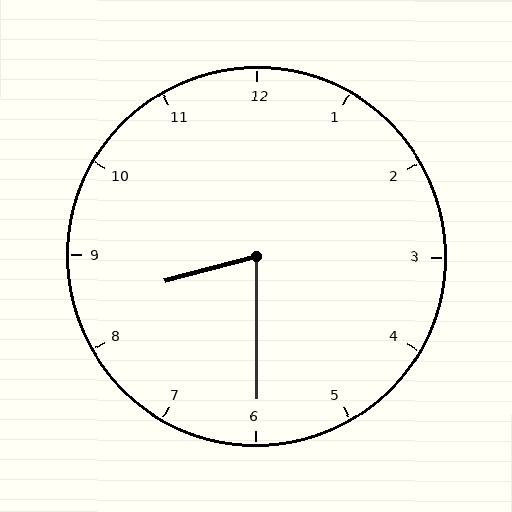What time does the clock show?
8:30.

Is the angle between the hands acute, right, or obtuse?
It is acute.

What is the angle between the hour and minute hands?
Approximately 75 degrees.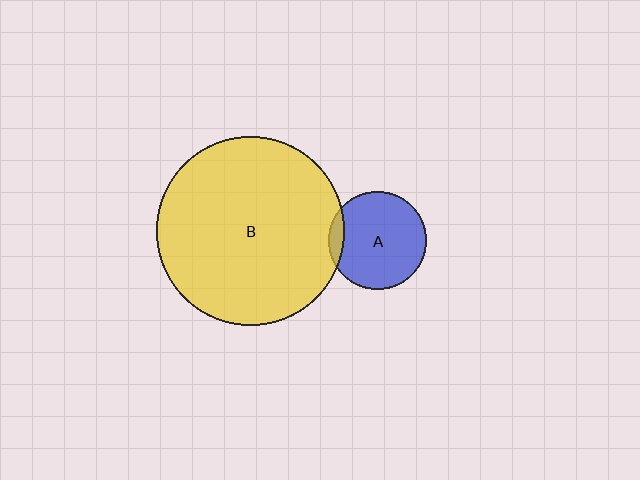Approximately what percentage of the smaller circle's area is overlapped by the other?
Approximately 10%.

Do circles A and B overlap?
Yes.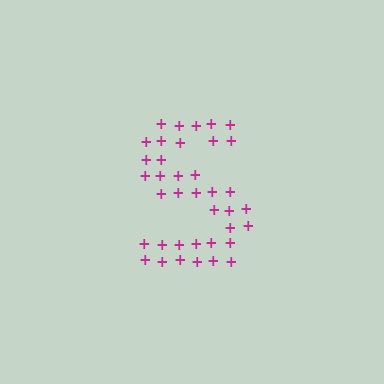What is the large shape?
The large shape is the letter S.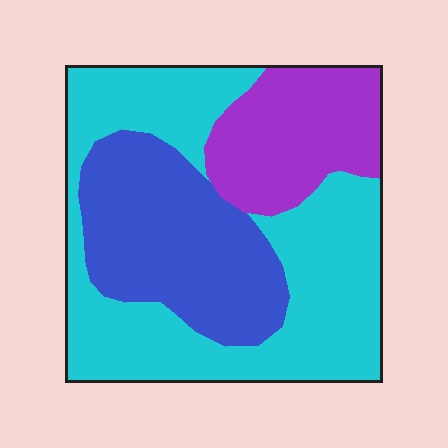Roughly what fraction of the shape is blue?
Blue covers around 30% of the shape.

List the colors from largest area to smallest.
From largest to smallest: cyan, blue, purple.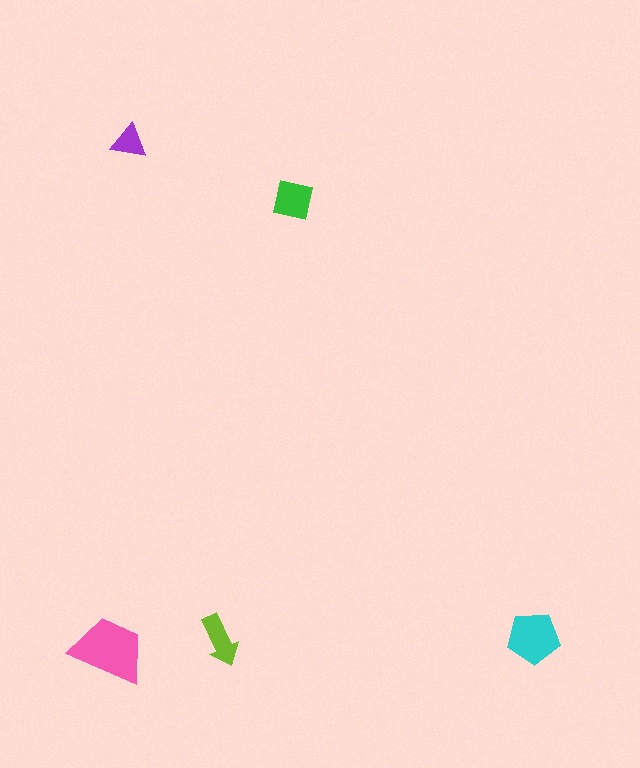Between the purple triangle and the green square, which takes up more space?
The green square.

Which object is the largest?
The pink trapezoid.